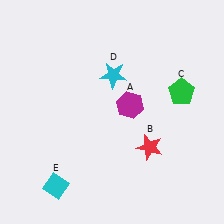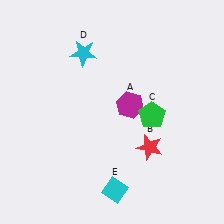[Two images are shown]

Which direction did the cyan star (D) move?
The cyan star (D) moved left.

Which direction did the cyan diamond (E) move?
The cyan diamond (E) moved right.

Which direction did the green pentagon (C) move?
The green pentagon (C) moved left.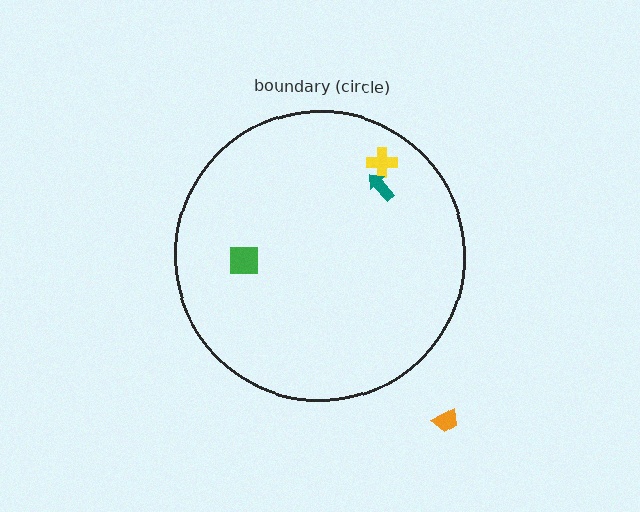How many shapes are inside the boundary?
3 inside, 1 outside.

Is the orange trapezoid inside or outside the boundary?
Outside.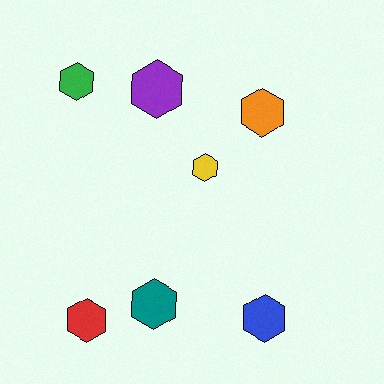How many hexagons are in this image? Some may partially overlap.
There are 7 hexagons.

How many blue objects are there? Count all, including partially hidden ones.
There is 1 blue object.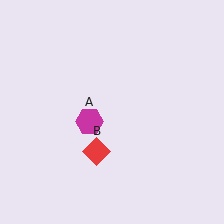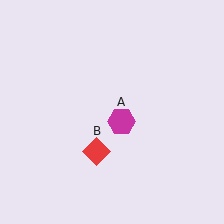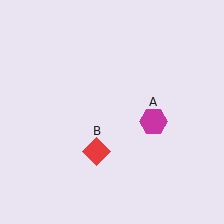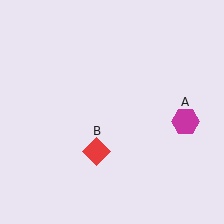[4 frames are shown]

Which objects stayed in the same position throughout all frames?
Red diamond (object B) remained stationary.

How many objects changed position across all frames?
1 object changed position: magenta hexagon (object A).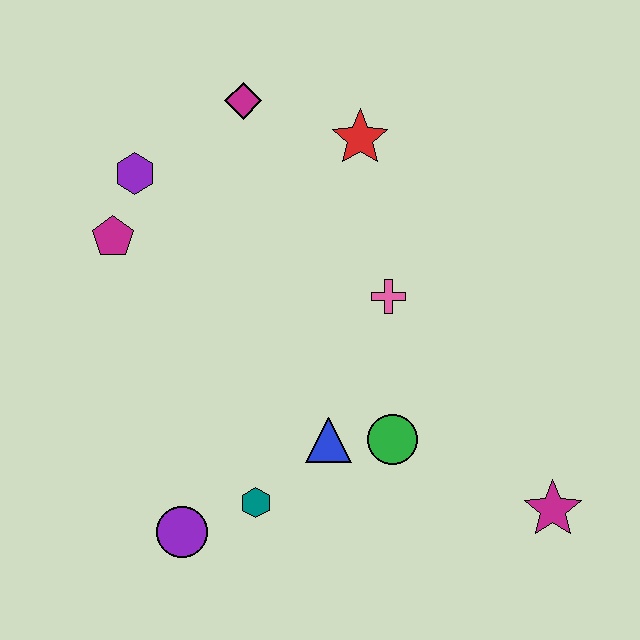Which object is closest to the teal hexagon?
The purple circle is closest to the teal hexagon.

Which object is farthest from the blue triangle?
The magenta diamond is farthest from the blue triangle.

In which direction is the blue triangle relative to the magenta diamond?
The blue triangle is below the magenta diamond.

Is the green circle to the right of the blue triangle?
Yes